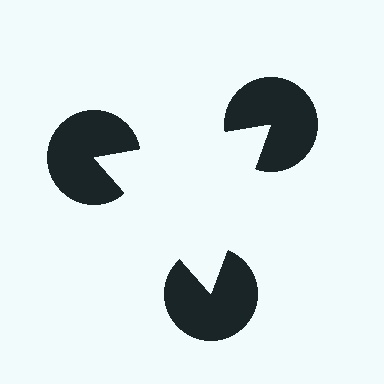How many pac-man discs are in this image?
There are 3 — one at each vertex of the illusory triangle.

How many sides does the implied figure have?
3 sides.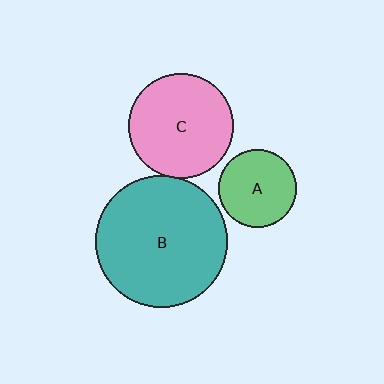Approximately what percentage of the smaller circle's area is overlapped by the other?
Approximately 5%.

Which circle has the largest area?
Circle B (teal).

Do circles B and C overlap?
Yes.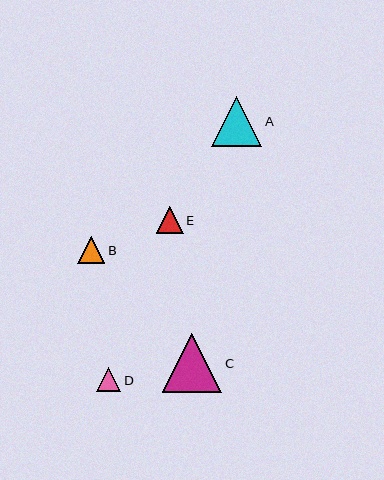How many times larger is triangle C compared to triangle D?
Triangle C is approximately 2.5 times the size of triangle D.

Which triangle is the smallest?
Triangle D is the smallest with a size of approximately 24 pixels.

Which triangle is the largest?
Triangle C is the largest with a size of approximately 60 pixels.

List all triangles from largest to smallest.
From largest to smallest: C, A, B, E, D.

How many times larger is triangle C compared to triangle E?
Triangle C is approximately 2.2 times the size of triangle E.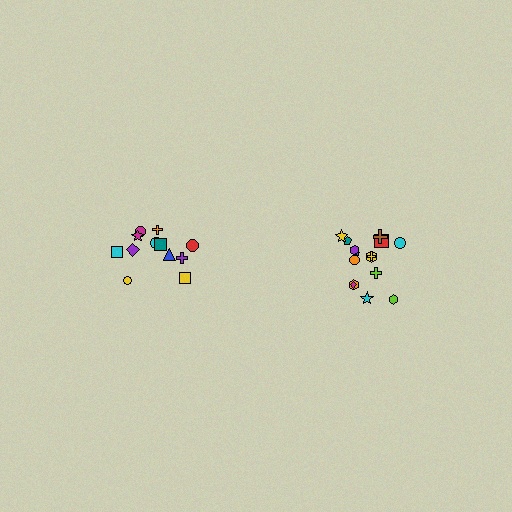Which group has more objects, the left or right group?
The right group.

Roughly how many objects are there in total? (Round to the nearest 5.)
Roughly 25 objects in total.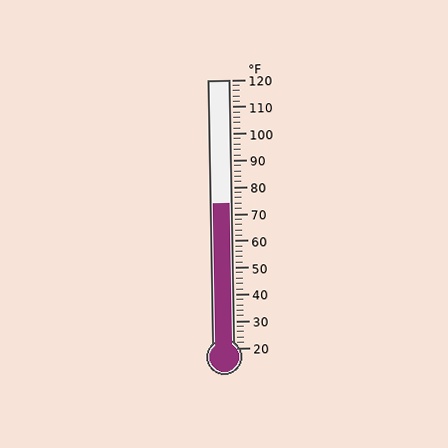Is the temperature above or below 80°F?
The temperature is below 80°F.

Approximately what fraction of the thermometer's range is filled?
The thermometer is filled to approximately 55% of its range.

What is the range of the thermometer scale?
The thermometer scale ranges from 20°F to 120°F.